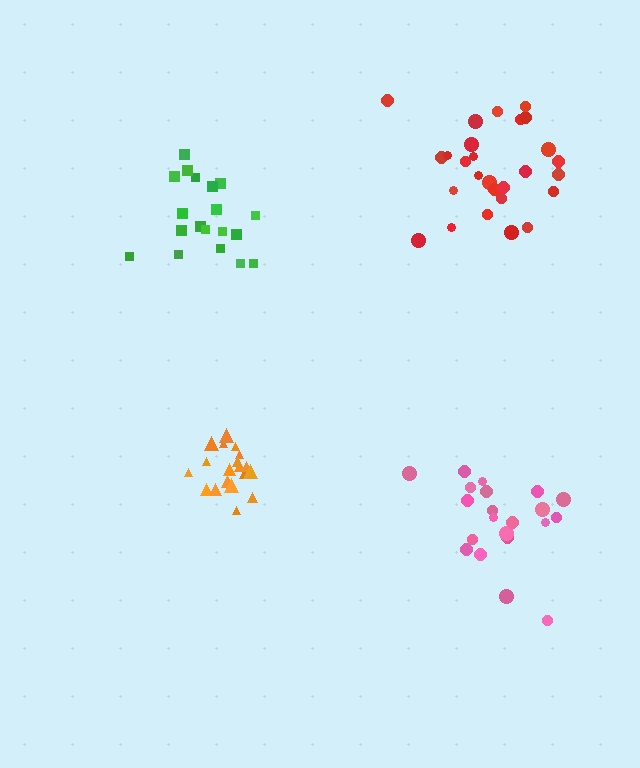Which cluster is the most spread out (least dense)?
Green.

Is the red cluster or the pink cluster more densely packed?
Red.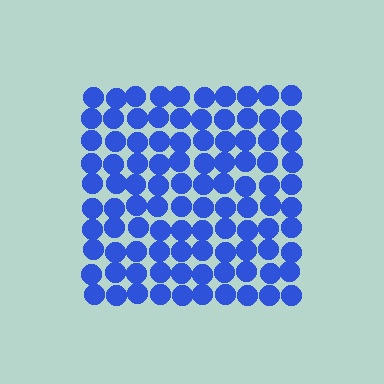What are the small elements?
The small elements are circles.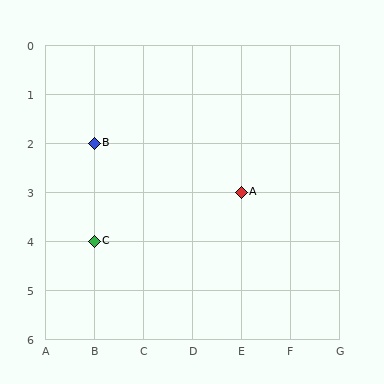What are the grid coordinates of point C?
Point C is at grid coordinates (B, 4).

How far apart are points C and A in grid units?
Points C and A are 3 columns and 1 row apart (about 3.2 grid units diagonally).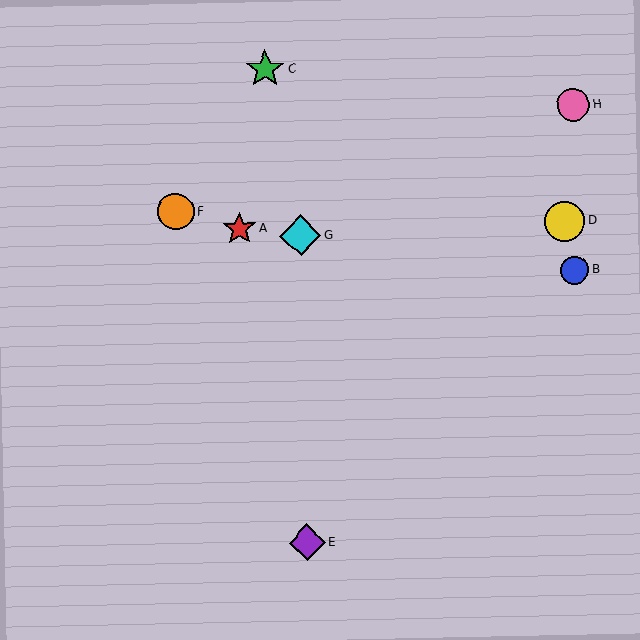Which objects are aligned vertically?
Objects E, G are aligned vertically.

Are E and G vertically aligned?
Yes, both are at x≈307.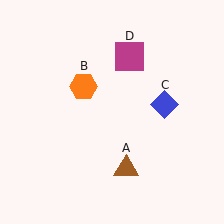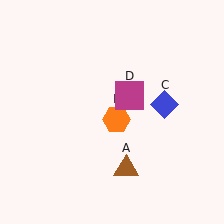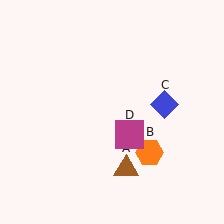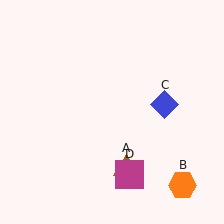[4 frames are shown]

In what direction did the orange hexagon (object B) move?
The orange hexagon (object B) moved down and to the right.